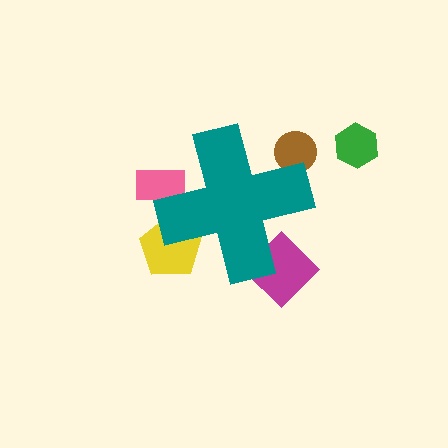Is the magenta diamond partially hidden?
Yes, the magenta diamond is partially hidden behind the teal cross.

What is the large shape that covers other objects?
A teal cross.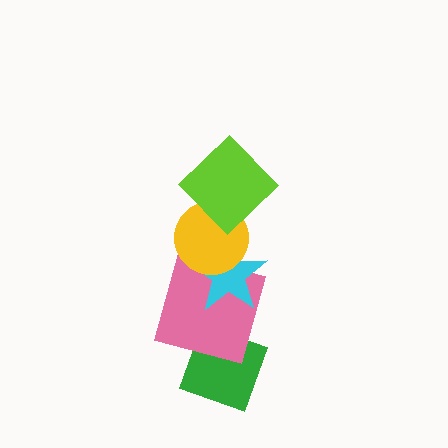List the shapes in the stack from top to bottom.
From top to bottom: the lime diamond, the yellow circle, the cyan star, the pink square, the green diamond.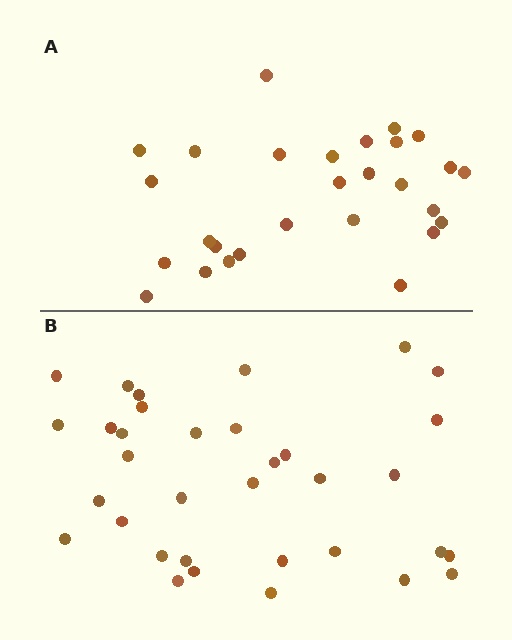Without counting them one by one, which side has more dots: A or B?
Region B (the bottom region) has more dots.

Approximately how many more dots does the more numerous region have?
Region B has about 6 more dots than region A.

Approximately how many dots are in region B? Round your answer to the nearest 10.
About 30 dots. (The exact count is 34, which rounds to 30.)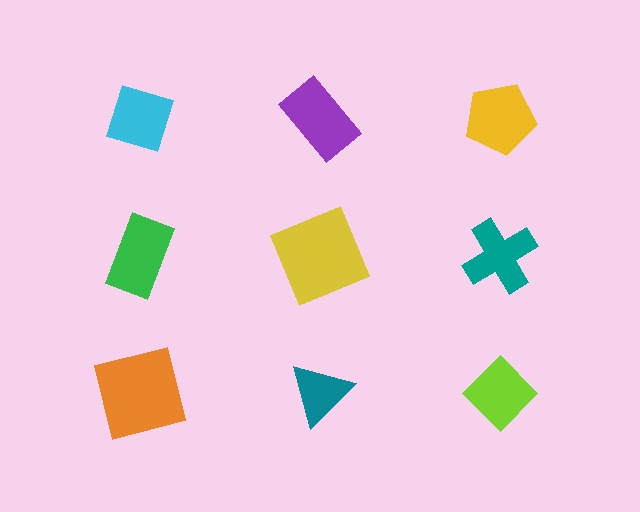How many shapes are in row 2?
3 shapes.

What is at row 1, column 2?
A purple rectangle.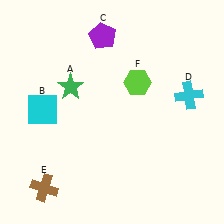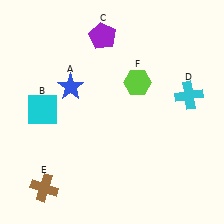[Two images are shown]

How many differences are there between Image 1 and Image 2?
There is 1 difference between the two images.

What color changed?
The star (A) changed from green in Image 1 to blue in Image 2.